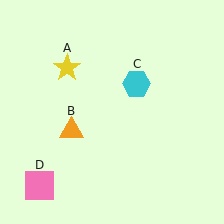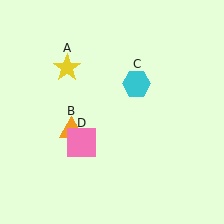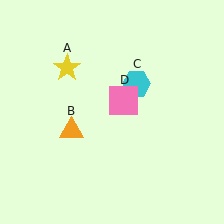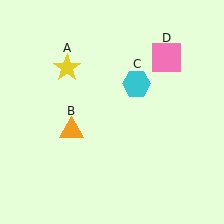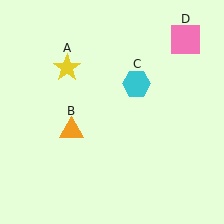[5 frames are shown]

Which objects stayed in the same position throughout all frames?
Yellow star (object A) and orange triangle (object B) and cyan hexagon (object C) remained stationary.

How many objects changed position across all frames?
1 object changed position: pink square (object D).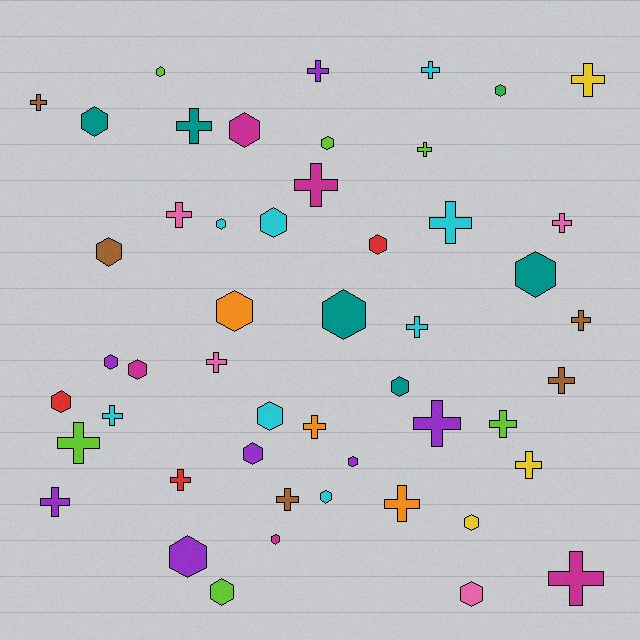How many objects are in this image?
There are 50 objects.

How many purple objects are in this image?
There are 7 purple objects.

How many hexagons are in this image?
There are 25 hexagons.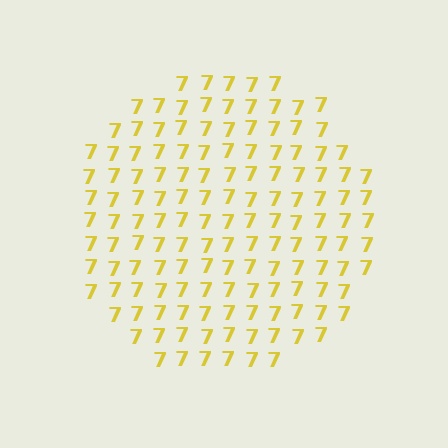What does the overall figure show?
The overall figure shows a circle.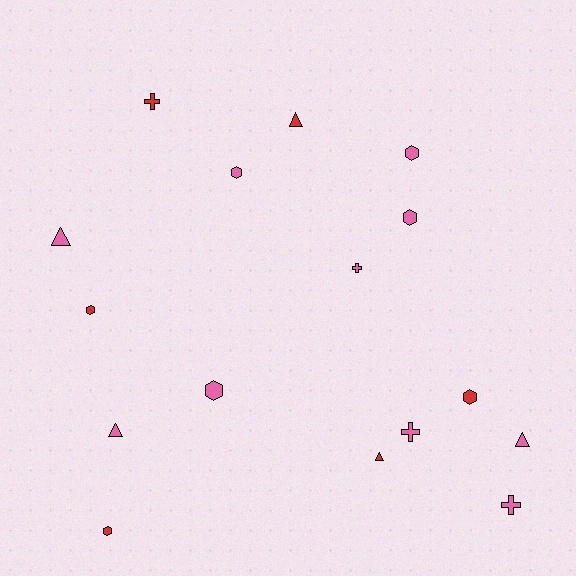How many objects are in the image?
There are 16 objects.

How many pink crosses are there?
There are 3 pink crosses.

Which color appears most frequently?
Pink, with 10 objects.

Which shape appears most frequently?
Hexagon, with 7 objects.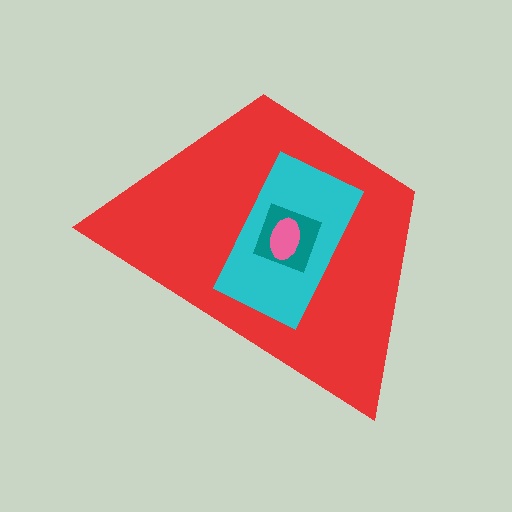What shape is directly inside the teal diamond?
The pink ellipse.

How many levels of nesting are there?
4.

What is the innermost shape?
The pink ellipse.